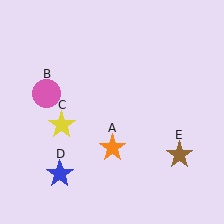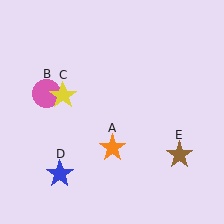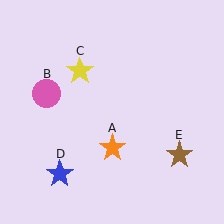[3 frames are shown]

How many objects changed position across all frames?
1 object changed position: yellow star (object C).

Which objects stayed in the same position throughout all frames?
Orange star (object A) and pink circle (object B) and blue star (object D) and brown star (object E) remained stationary.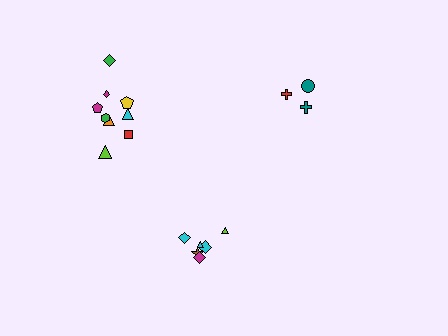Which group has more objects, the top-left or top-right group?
The top-left group.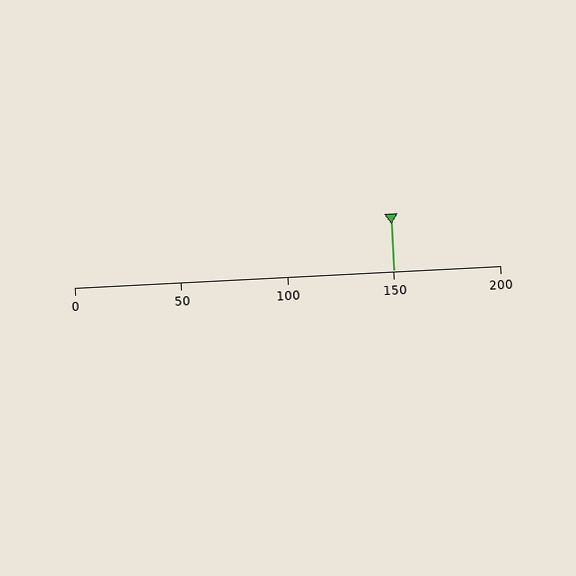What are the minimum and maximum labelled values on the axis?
The axis runs from 0 to 200.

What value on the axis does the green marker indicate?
The marker indicates approximately 150.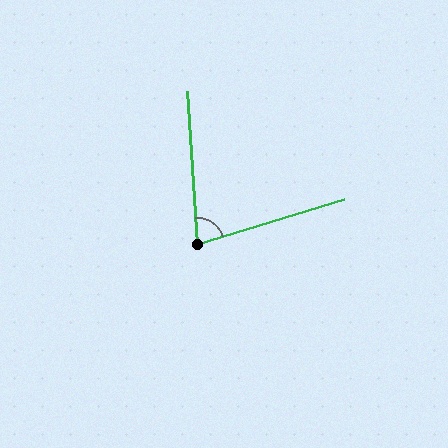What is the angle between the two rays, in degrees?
Approximately 77 degrees.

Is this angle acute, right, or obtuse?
It is acute.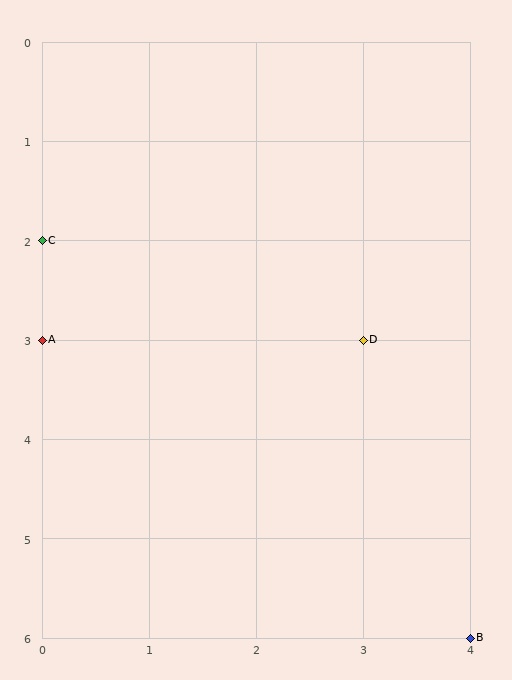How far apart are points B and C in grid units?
Points B and C are 4 columns and 4 rows apart (about 5.7 grid units diagonally).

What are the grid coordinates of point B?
Point B is at grid coordinates (4, 6).